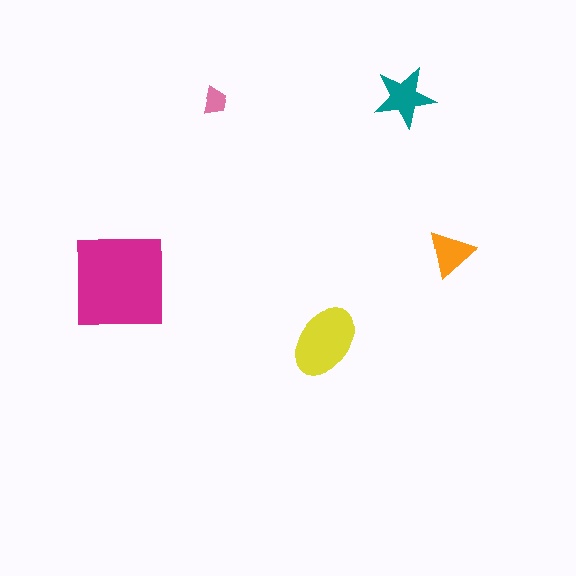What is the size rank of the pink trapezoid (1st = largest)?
5th.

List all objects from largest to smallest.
The magenta square, the yellow ellipse, the teal star, the orange triangle, the pink trapezoid.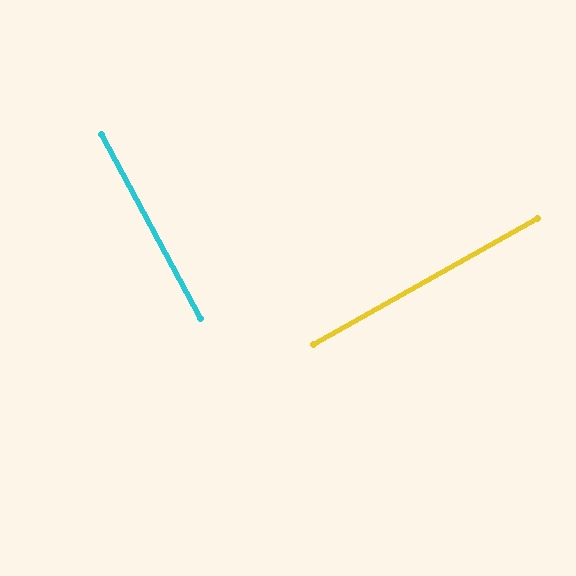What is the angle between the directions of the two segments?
Approximately 89 degrees.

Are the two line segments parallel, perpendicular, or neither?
Perpendicular — they meet at approximately 89°.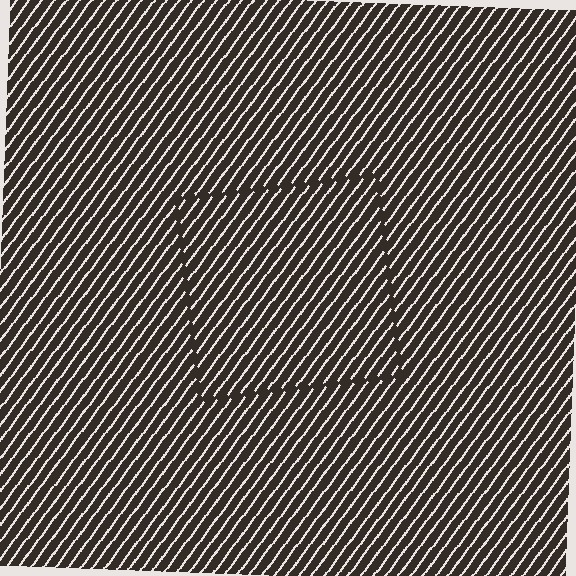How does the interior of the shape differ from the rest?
The interior of the shape contains the same grating, shifted by half a period — the contour is defined by the phase discontinuity where line-ends from the inner and outer gratings abut.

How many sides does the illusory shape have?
4 sides — the line-ends trace a square.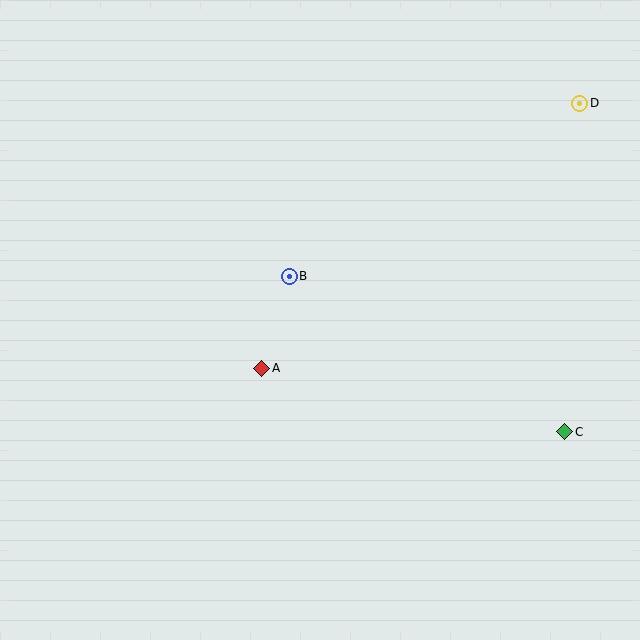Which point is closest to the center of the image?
Point B at (289, 276) is closest to the center.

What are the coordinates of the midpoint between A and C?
The midpoint between A and C is at (413, 400).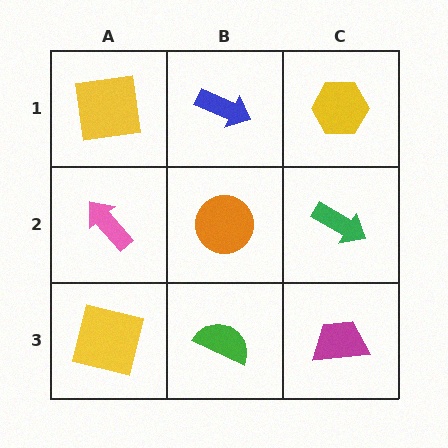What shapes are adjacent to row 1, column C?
A green arrow (row 2, column C), a blue arrow (row 1, column B).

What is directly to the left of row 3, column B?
A yellow square.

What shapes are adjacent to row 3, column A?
A pink arrow (row 2, column A), a green semicircle (row 3, column B).